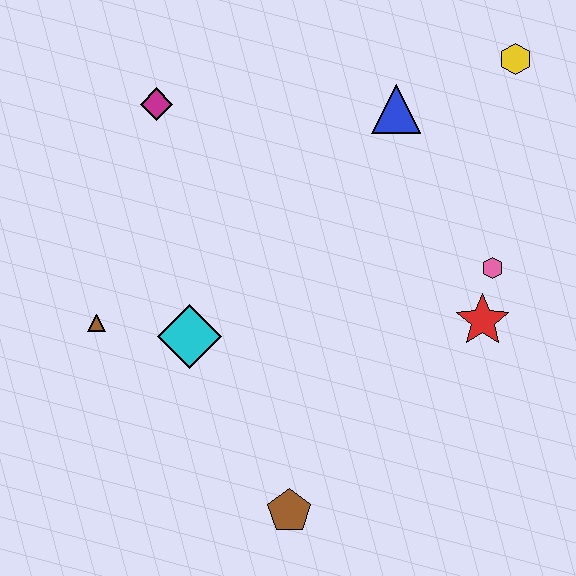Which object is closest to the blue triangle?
The yellow hexagon is closest to the blue triangle.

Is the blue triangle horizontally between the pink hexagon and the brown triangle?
Yes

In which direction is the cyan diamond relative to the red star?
The cyan diamond is to the left of the red star.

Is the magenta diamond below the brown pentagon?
No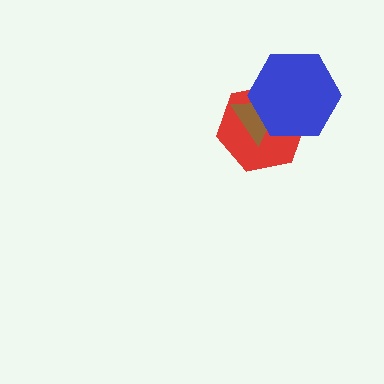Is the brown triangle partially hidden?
Yes, it is partially covered by another shape.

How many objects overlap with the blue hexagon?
2 objects overlap with the blue hexagon.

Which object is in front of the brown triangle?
The blue hexagon is in front of the brown triangle.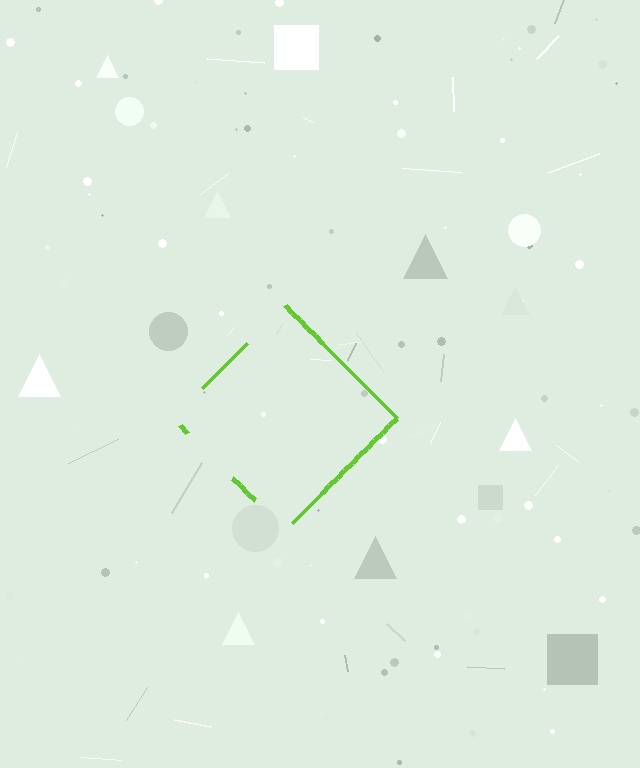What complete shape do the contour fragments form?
The contour fragments form a diamond.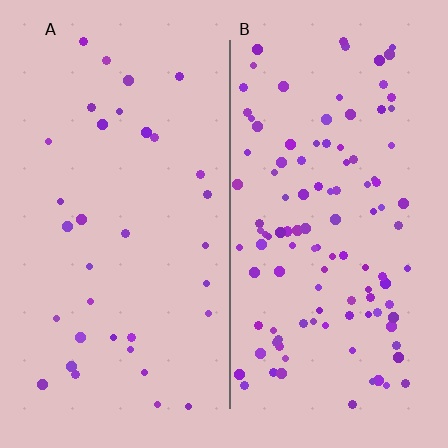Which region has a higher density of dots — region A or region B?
B (the right).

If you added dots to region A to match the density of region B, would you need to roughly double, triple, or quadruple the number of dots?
Approximately triple.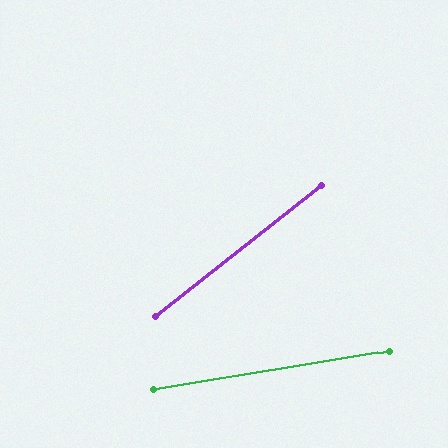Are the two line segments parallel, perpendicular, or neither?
Neither parallel nor perpendicular — they differ by about 29°.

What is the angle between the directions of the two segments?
Approximately 29 degrees.